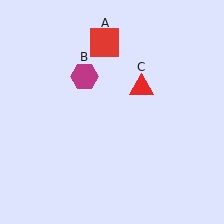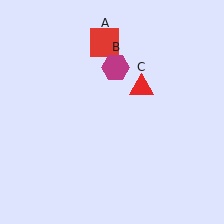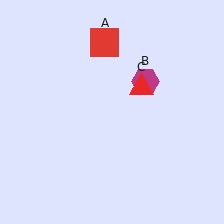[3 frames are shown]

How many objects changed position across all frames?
1 object changed position: magenta hexagon (object B).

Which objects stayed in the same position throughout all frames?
Red square (object A) and red triangle (object C) remained stationary.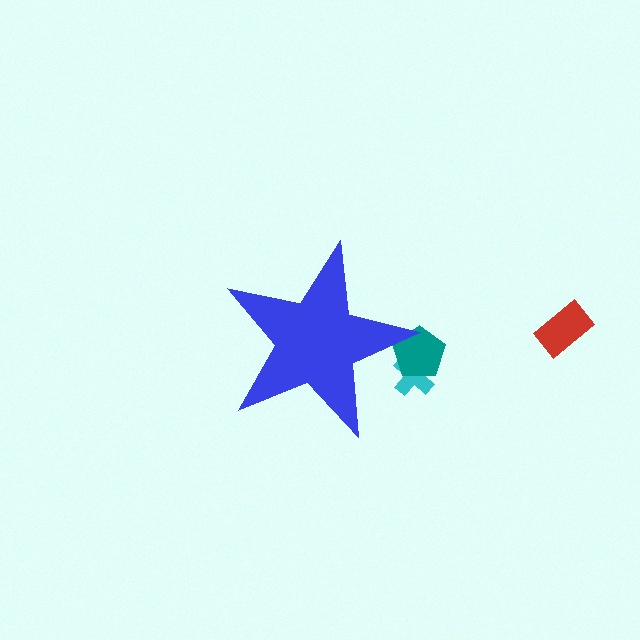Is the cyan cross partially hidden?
Yes, the cyan cross is partially hidden behind the blue star.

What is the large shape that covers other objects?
A blue star.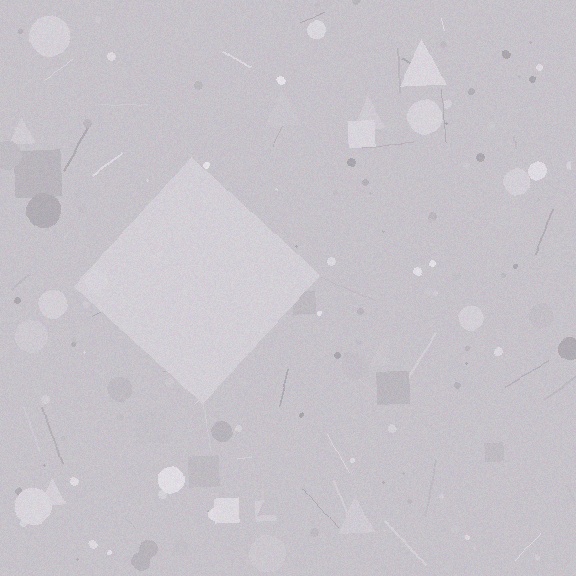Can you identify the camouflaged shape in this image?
The camouflaged shape is a diamond.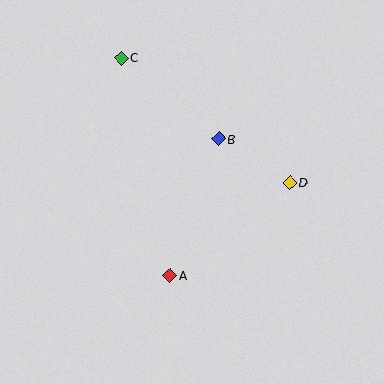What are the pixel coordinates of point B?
Point B is at (218, 139).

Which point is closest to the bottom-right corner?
Point D is closest to the bottom-right corner.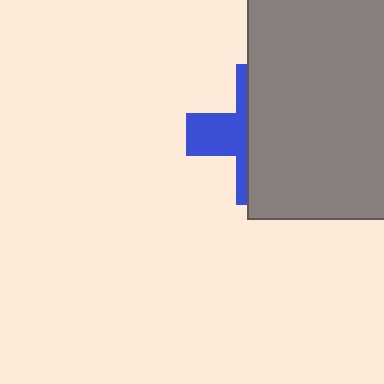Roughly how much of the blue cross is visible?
A small part of it is visible (roughly 37%).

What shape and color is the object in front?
The object in front is a gray rectangle.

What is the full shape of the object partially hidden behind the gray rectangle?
The partially hidden object is a blue cross.